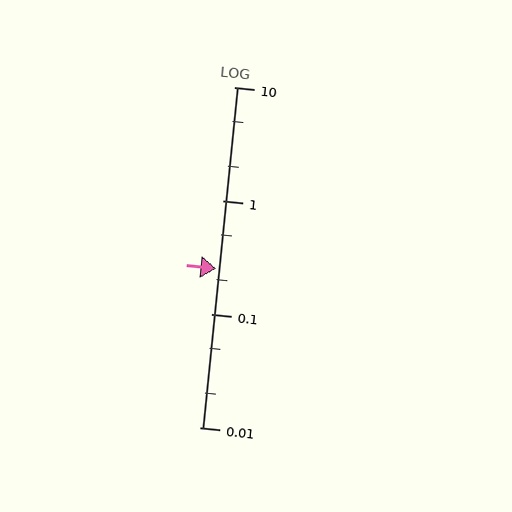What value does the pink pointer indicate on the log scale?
The pointer indicates approximately 0.25.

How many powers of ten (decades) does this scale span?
The scale spans 3 decades, from 0.01 to 10.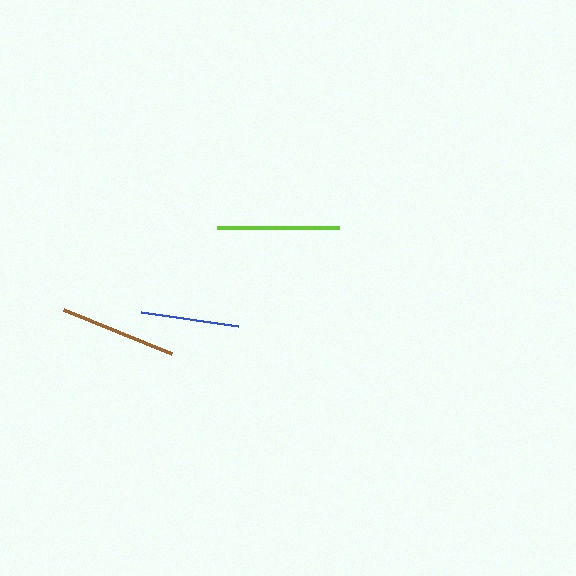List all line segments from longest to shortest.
From longest to shortest: lime, brown, blue.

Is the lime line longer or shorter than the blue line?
The lime line is longer than the blue line.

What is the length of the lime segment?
The lime segment is approximately 122 pixels long.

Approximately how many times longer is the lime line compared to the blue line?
The lime line is approximately 1.2 times the length of the blue line.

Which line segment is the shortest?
The blue line is the shortest at approximately 99 pixels.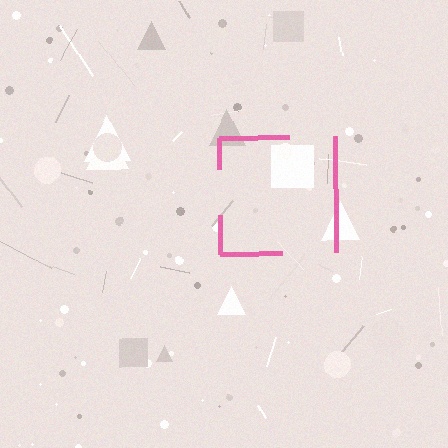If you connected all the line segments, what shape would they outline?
They would outline a square.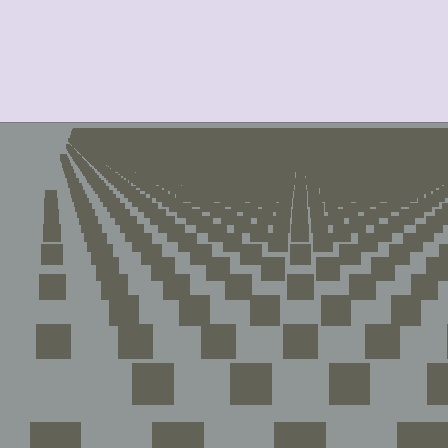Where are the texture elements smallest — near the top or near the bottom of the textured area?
Near the top.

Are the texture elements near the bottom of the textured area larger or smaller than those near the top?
Larger. Near the bottom, elements are closer to the viewer and appear at a bigger on-screen size.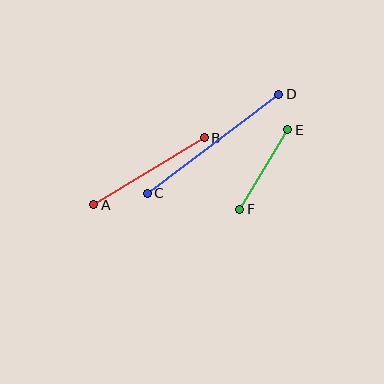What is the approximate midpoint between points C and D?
The midpoint is at approximately (213, 144) pixels.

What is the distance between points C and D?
The distance is approximately 165 pixels.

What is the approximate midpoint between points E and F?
The midpoint is at approximately (264, 169) pixels.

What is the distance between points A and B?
The distance is approximately 129 pixels.